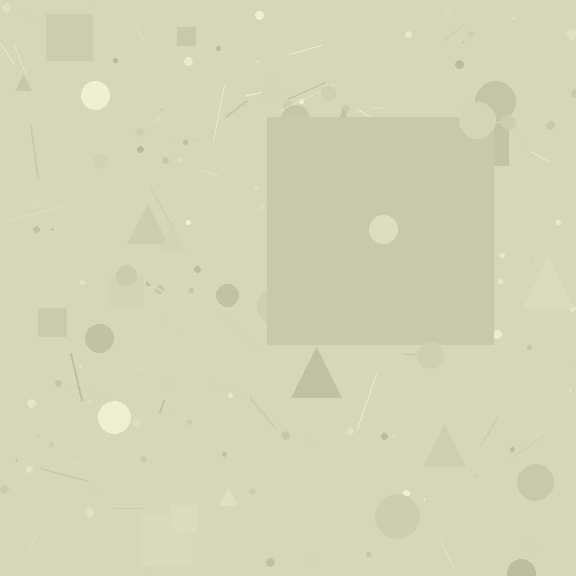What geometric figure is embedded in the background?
A square is embedded in the background.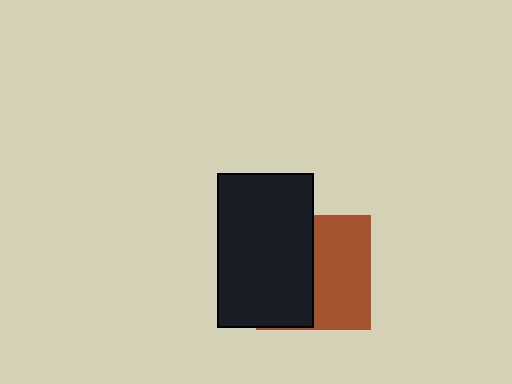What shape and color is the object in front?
The object in front is a black rectangle.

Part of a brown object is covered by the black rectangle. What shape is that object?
It is a square.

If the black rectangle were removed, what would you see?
You would see the complete brown square.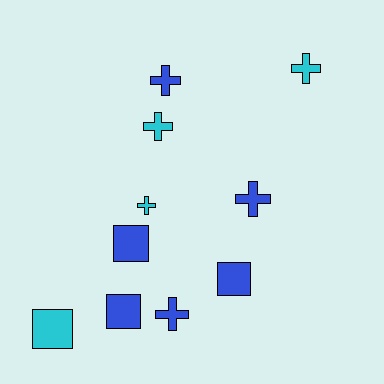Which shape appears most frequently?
Cross, with 6 objects.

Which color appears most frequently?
Blue, with 6 objects.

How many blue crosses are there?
There are 3 blue crosses.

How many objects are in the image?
There are 10 objects.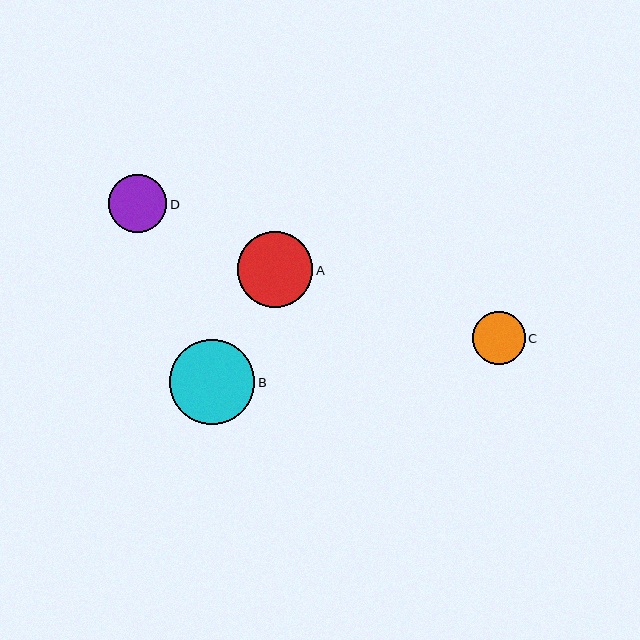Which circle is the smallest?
Circle C is the smallest with a size of approximately 53 pixels.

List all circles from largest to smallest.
From largest to smallest: B, A, D, C.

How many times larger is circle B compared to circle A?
Circle B is approximately 1.1 times the size of circle A.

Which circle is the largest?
Circle B is the largest with a size of approximately 85 pixels.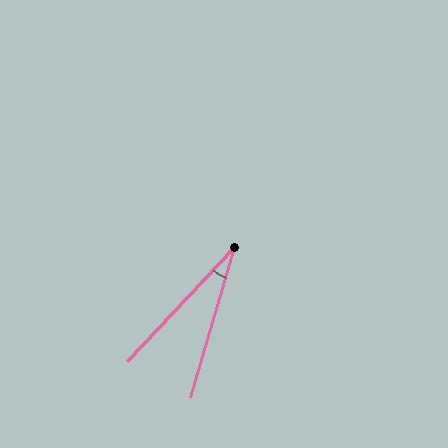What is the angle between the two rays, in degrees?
Approximately 27 degrees.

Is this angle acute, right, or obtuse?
It is acute.